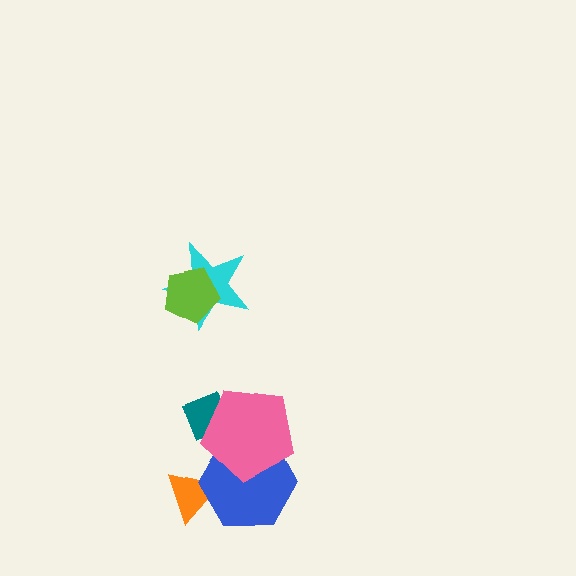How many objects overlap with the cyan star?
1 object overlaps with the cyan star.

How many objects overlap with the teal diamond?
1 object overlaps with the teal diamond.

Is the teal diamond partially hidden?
Yes, it is partially covered by another shape.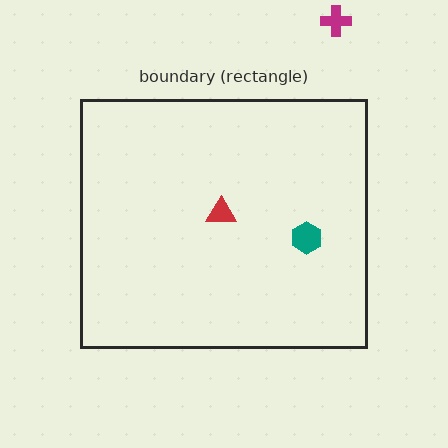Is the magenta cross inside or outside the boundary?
Outside.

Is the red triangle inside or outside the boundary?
Inside.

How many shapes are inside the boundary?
2 inside, 1 outside.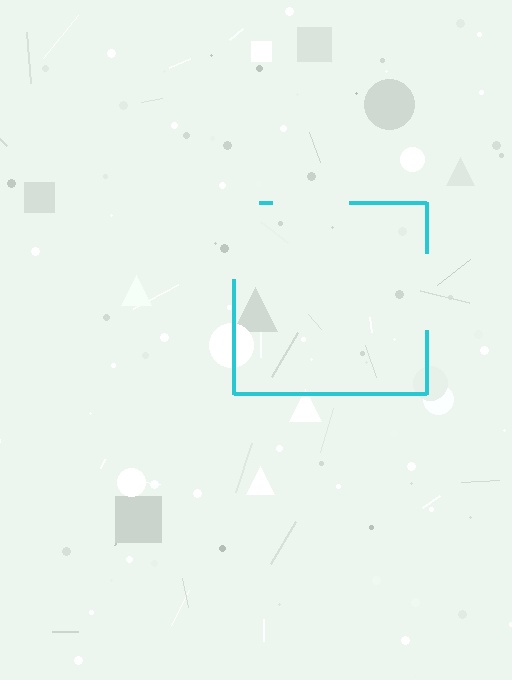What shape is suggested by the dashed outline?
The dashed outline suggests a square.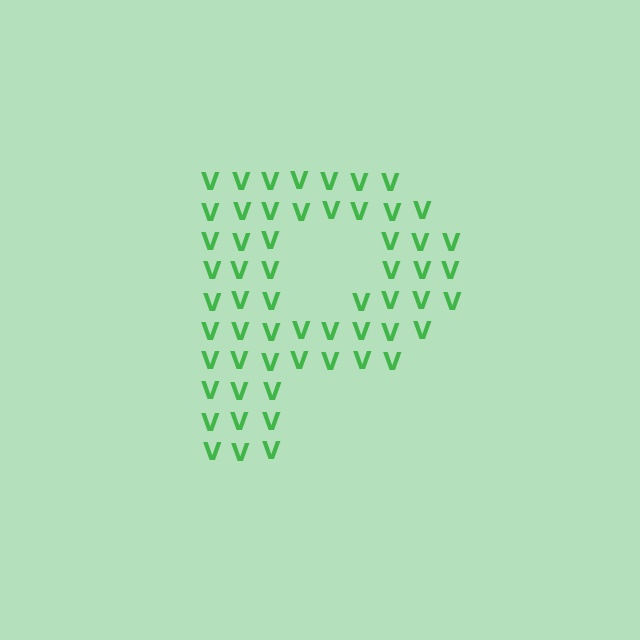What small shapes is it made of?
It is made of small letter V's.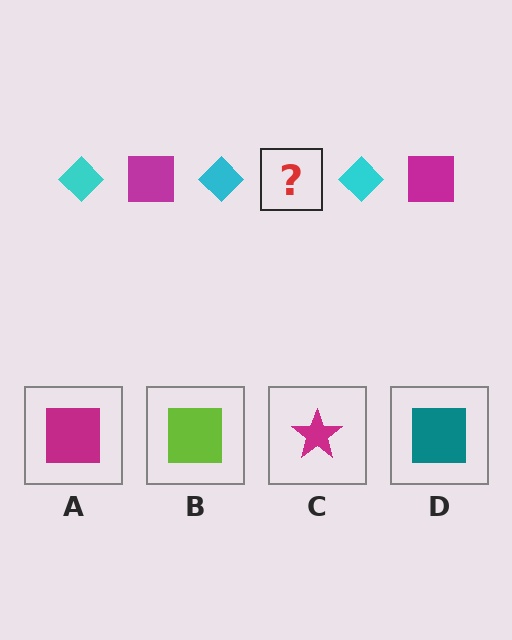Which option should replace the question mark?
Option A.